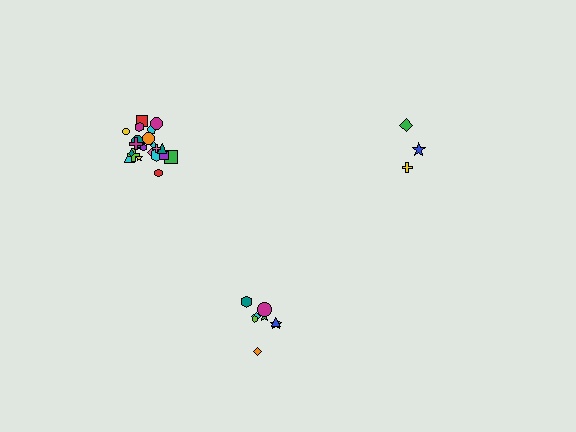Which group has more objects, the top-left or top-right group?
The top-left group.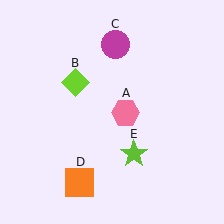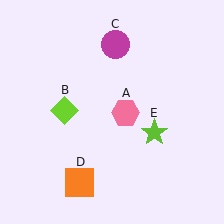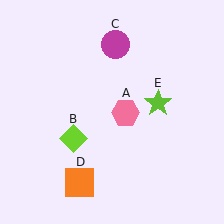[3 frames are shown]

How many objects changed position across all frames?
2 objects changed position: lime diamond (object B), lime star (object E).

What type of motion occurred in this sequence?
The lime diamond (object B), lime star (object E) rotated counterclockwise around the center of the scene.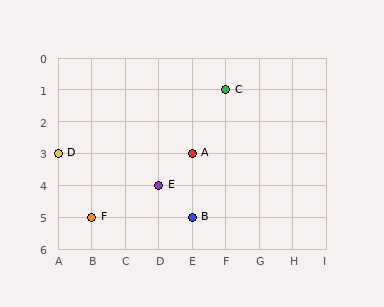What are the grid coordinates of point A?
Point A is at grid coordinates (E, 3).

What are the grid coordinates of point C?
Point C is at grid coordinates (F, 1).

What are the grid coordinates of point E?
Point E is at grid coordinates (D, 4).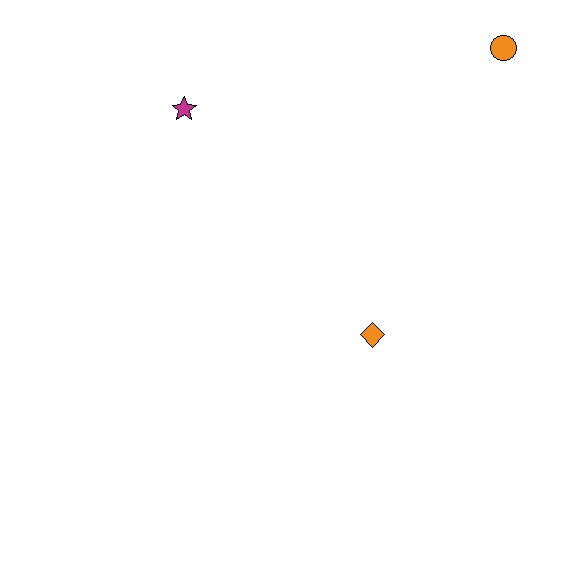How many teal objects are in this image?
There are no teal objects.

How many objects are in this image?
There are 3 objects.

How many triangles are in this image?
There are no triangles.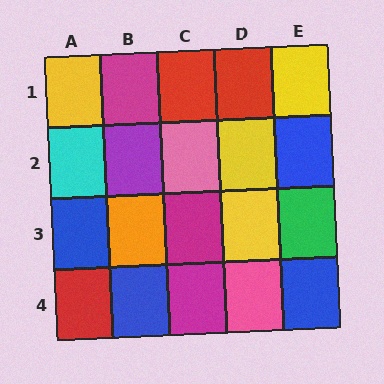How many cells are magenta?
3 cells are magenta.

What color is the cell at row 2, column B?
Purple.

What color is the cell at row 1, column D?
Red.